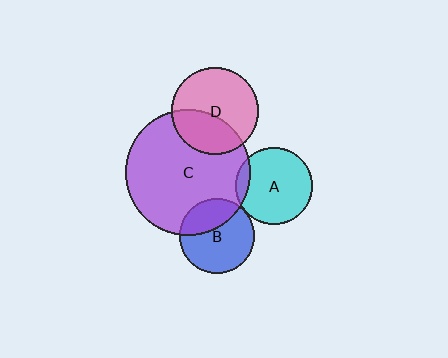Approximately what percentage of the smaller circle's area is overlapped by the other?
Approximately 5%.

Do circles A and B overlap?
Yes.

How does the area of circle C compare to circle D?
Approximately 2.1 times.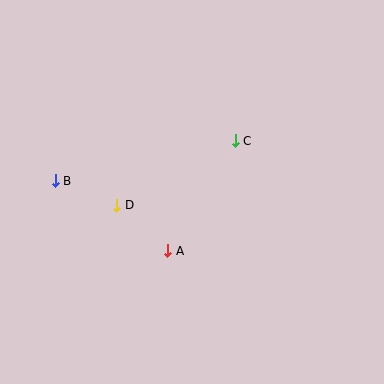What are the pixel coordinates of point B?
Point B is at (55, 181).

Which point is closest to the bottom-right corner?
Point A is closest to the bottom-right corner.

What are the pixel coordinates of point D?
Point D is at (117, 205).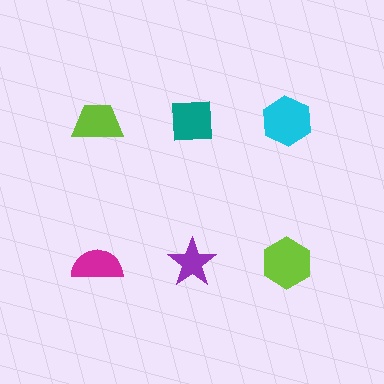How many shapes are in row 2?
3 shapes.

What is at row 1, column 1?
A lime trapezoid.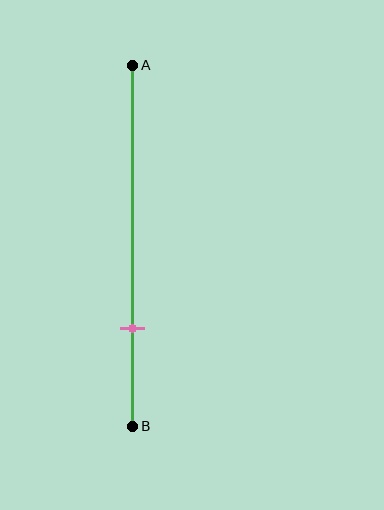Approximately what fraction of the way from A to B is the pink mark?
The pink mark is approximately 75% of the way from A to B.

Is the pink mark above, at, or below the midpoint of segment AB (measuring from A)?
The pink mark is below the midpoint of segment AB.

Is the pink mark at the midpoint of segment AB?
No, the mark is at about 75% from A, not at the 50% midpoint.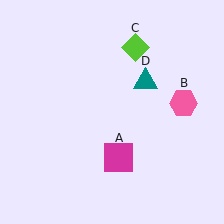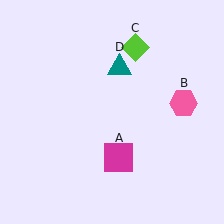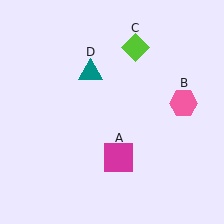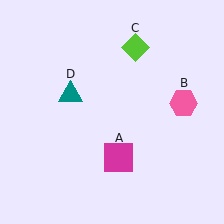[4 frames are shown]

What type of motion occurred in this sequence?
The teal triangle (object D) rotated counterclockwise around the center of the scene.